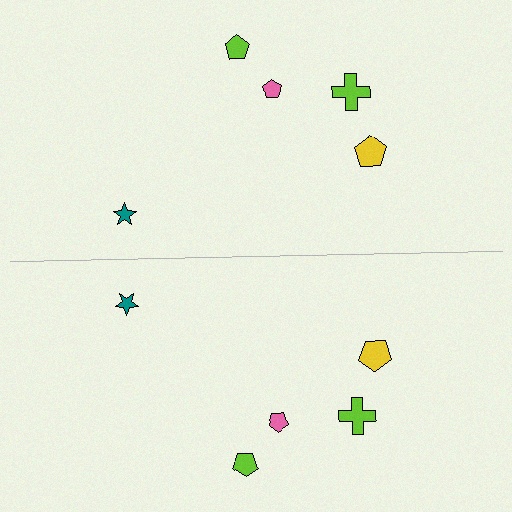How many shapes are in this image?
There are 10 shapes in this image.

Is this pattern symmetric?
Yes, this pattern has bilateral (reflection) symmetry.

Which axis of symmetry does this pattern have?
The pattern has a horizontal axis of symmetry running through the center of the image.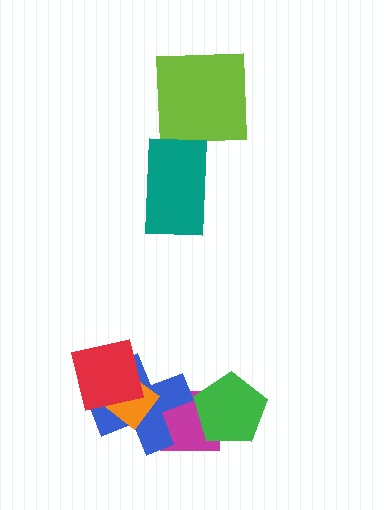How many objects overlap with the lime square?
0 objects overlap with the lime square.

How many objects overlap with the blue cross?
3 objects overlap with the blue cross.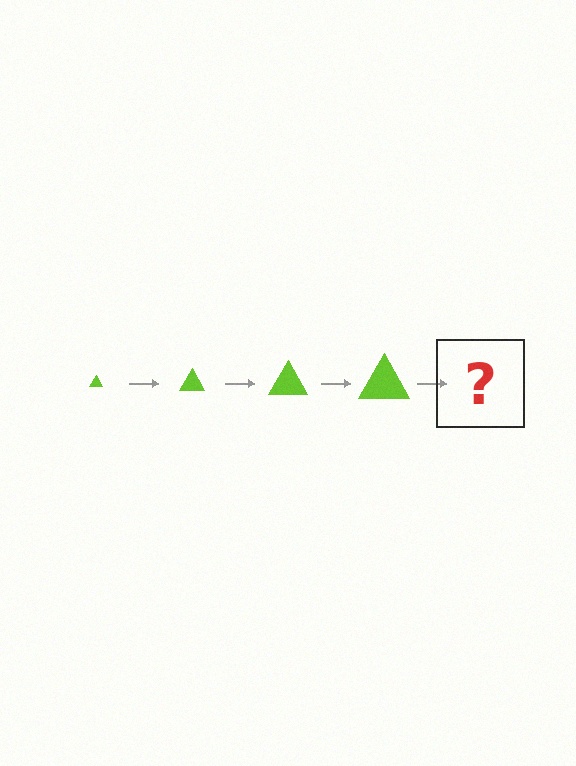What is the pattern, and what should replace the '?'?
The pattern is that the triangle gets progressively larger each step. The '?' should be a lime triangle, larger than the previous one.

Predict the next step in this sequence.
The next step is a lime triangle, larger than the previous one.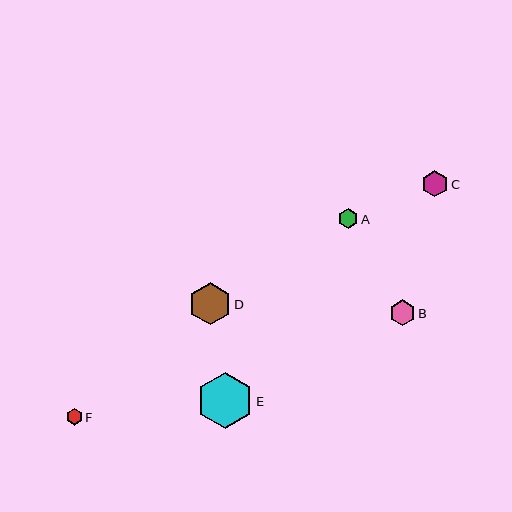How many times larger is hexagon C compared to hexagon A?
Hexagon C is approximately 1.3 times the size of hexagon A.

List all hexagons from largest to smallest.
From largest to smallest: E, D, C, B, A, F.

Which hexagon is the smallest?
Hexagon F is the smallest with a size of approximately 16 pixels.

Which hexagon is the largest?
Hexagon E is the largest with a size of approximately 56 pixels.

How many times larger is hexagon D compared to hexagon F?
Hexagon D is approximately 2.6 times the size of hexagon F.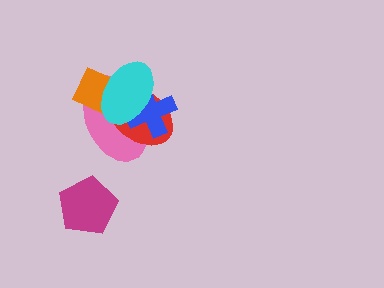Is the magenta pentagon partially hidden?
No, no other shape covers it.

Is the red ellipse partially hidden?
Yes, it is partially covered by another shape.